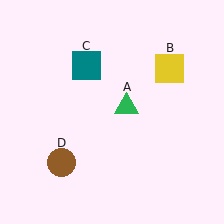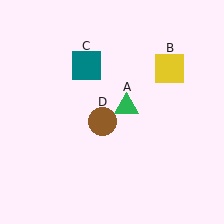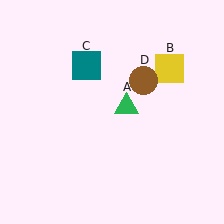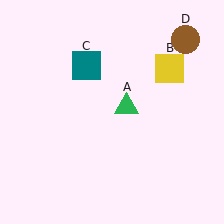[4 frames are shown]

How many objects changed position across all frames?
1 object changed position: brown circle (object D).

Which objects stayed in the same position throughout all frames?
Green triangle (object A) and yellow square (object B) and teal square (object C) remained stationary.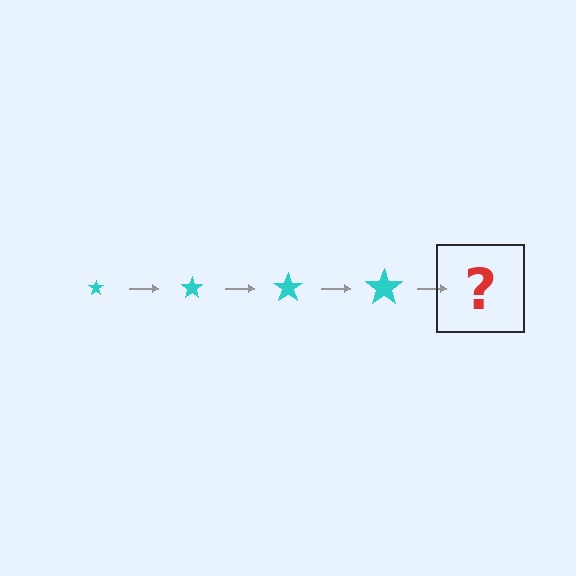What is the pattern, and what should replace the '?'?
The pattern is that the star gets progressively larger each step. The '?' should be a cyan star, larger than the previous one.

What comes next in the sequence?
The next element should be a cyan star, larger than the previous one.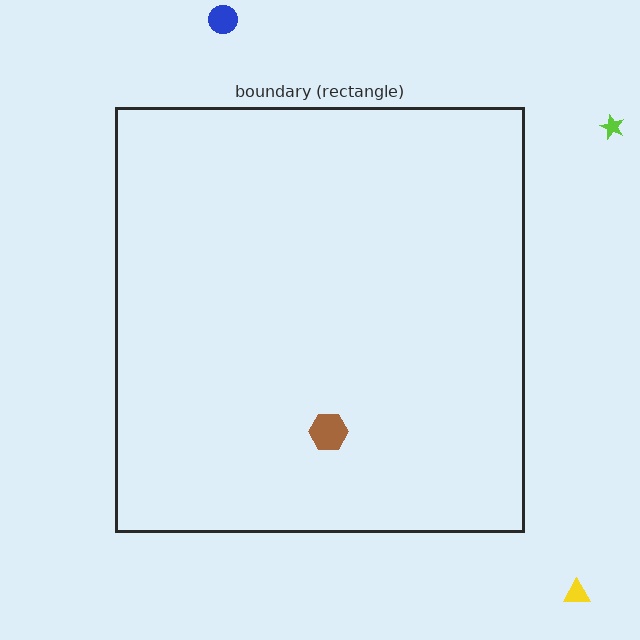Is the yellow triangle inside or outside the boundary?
Outside.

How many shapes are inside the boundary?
1 inside, 3 outside.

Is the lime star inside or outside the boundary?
Outside.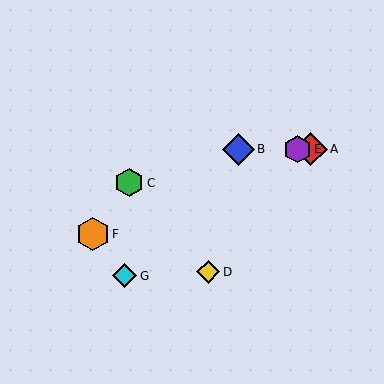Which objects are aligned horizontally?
Objects A, B, E are aligned horizontally.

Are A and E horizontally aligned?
Yes, both are at y≈149.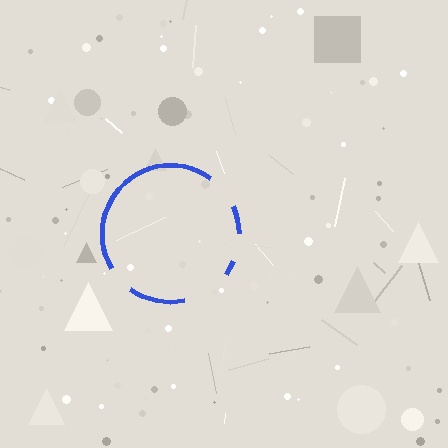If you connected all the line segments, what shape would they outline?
They would outline a circle.